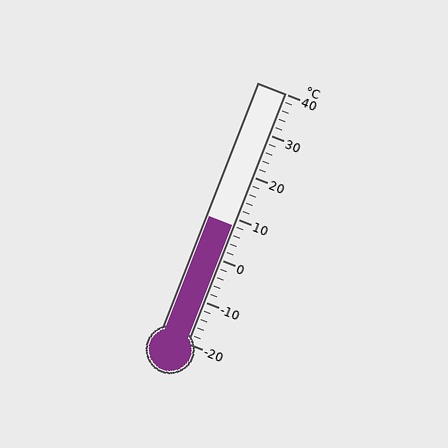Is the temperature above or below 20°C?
The temperature is below 20°C.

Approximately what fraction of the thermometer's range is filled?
The thermometer is filled to approximately 45% of its range.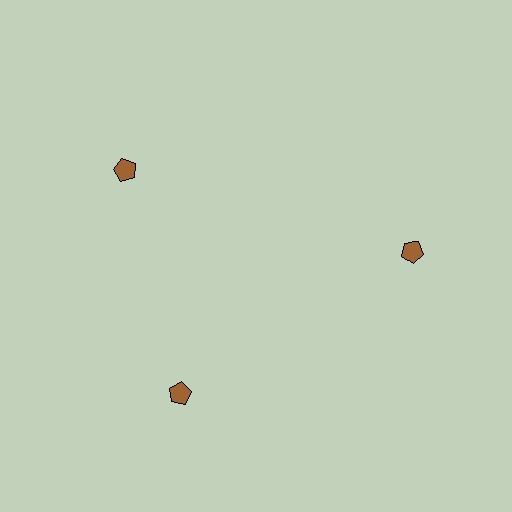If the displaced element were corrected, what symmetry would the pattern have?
It would have 3-fold rotational symmetry — the pattern would map onto itself every 120 degrees.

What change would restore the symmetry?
The symmetry would be restored by rotating it back into even spacing with its neighbors so that all 3 pentagons sit at equal angles and equal distance from the center.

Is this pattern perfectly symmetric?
No. The 3 brown pentagons are arranged in a ring, but one element near the 11 o'clock position is rotated out of alignment along the ring, breaking the 3-fold rotational symmetry.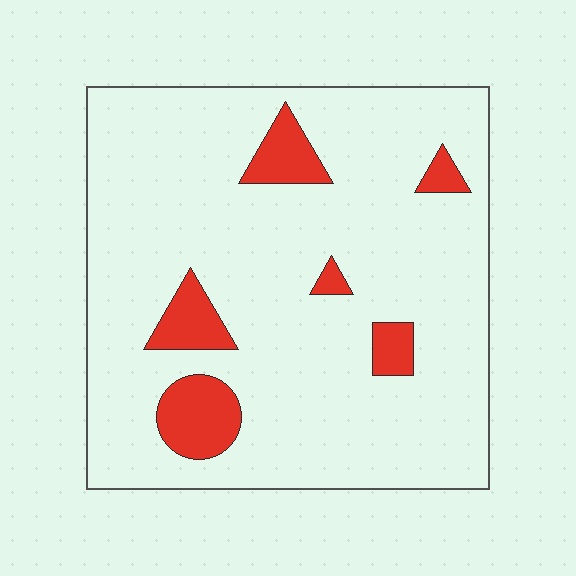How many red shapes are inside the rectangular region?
6.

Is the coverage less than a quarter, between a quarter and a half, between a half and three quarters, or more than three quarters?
Less than a quarter.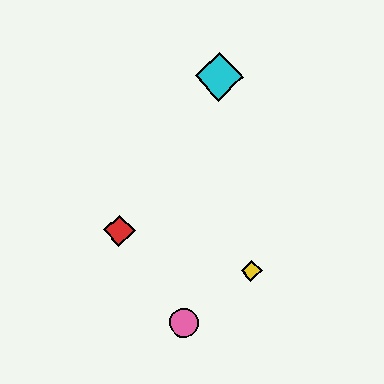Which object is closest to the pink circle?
The yellow diamond is closest to the pink circle.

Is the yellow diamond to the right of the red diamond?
Yes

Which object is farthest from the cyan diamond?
The pink circle is farthest from the cyan diamond.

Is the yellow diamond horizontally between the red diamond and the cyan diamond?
No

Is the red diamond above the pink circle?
Yes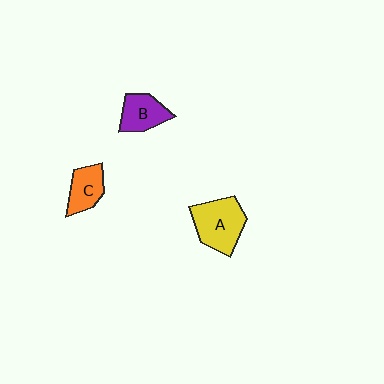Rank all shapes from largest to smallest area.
From largest to smallest: A (yellow), B (purple), C (orange).